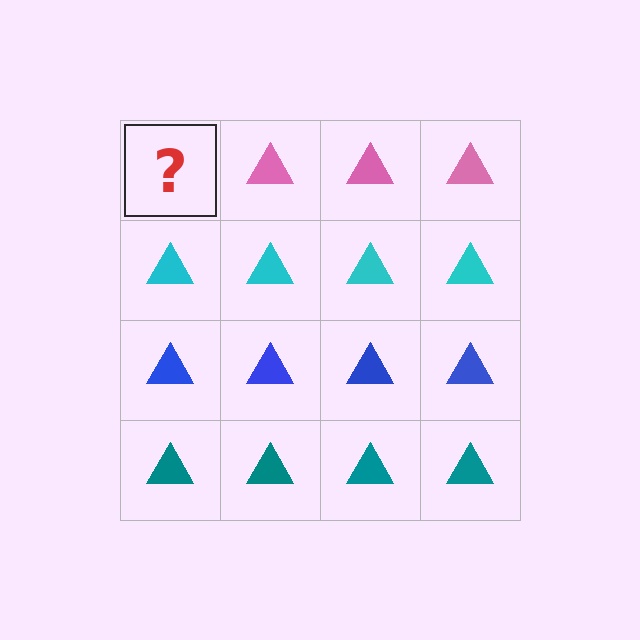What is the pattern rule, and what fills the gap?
The rule is that each row has a consistent color. The gap should be filled with a pink triangle.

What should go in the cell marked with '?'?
The missing cell should contain a pink triangle.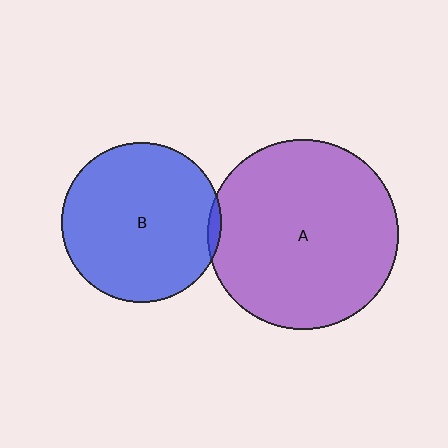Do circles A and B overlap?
Yes.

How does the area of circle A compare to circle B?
Approximately 1.4 times.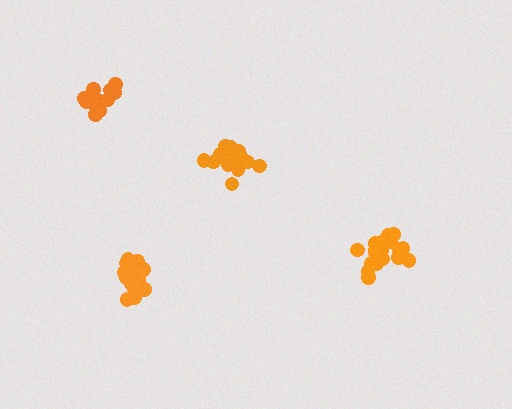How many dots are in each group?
Group 1: 17 dots, Group 2: 19 dots, Group 3: 16 dots, Group 4: 20 dots (72 total).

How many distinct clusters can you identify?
There are 4 distinct clusters.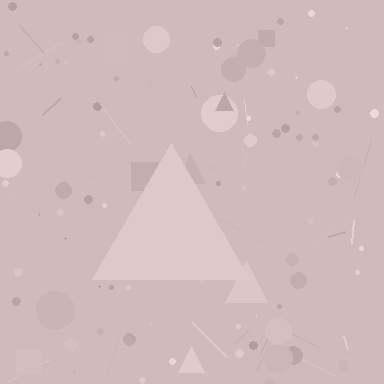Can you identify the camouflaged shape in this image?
The camouflaged shape is a triangle.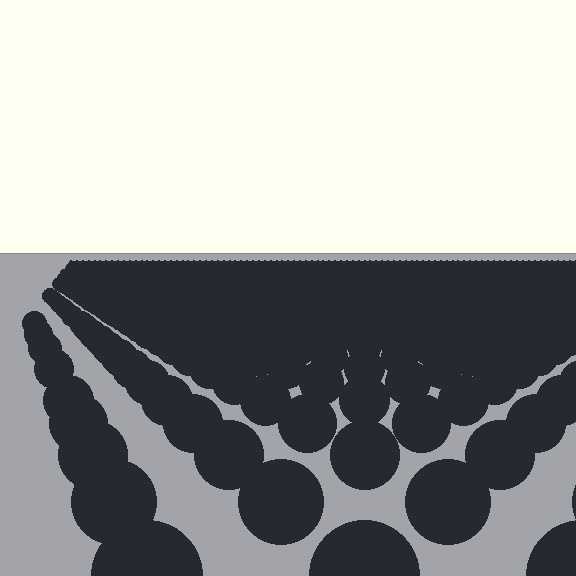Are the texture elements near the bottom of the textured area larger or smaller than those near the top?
Larger. Near the bottom, elements are closer to the viewer and appear at a bigger on-screen size.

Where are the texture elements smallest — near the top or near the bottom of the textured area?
Near the top.